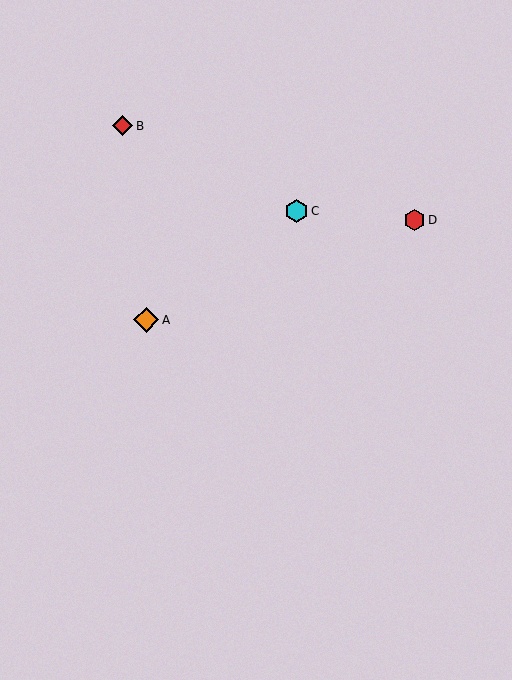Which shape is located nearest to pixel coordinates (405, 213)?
The red hexagon (labeled D) at (415, 220) is nearest to that location.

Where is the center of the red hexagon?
The center of the red hexagon is at (415, 220).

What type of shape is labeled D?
Shape D is a red hexagon.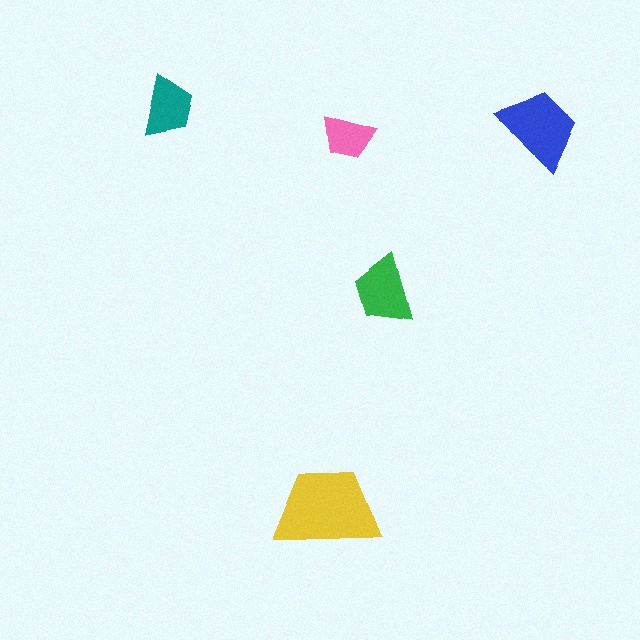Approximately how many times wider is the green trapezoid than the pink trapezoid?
About 1.5 times wider.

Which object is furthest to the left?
The teal trapezoid is leftmost.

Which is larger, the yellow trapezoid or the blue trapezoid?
The yellow one.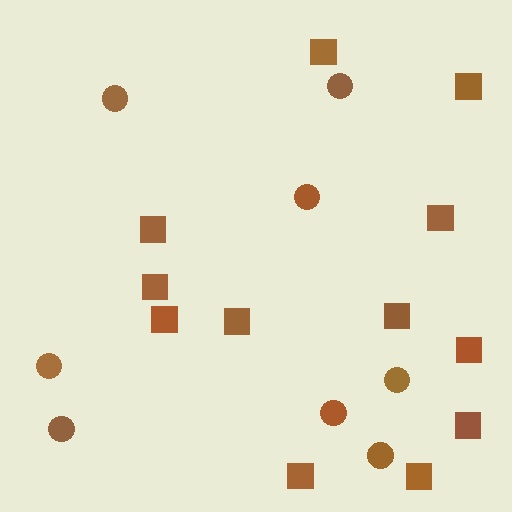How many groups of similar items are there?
There are 2 groups: one group of squares (12) and one group of circles (8).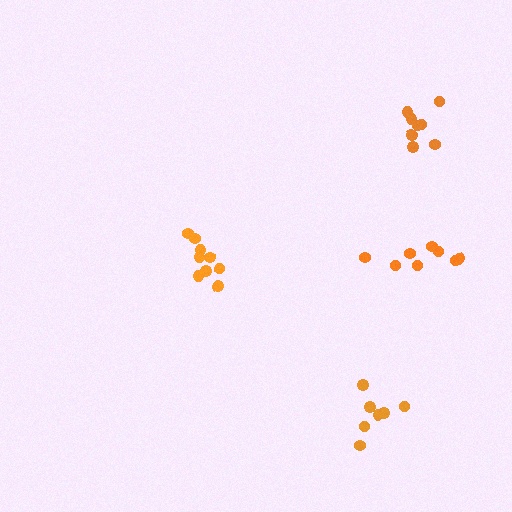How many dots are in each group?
Group 1: 9 dots, Group 2: 8 dots, Group 3: 7 dots, Group 4: 8 dots (32 total).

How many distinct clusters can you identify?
There are 4 distinct clusters.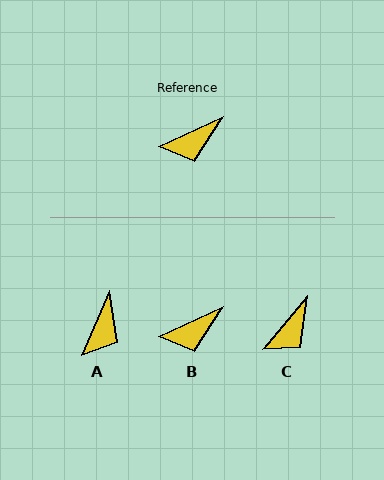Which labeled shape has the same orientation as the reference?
B.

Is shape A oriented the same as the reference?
No, it is off by about 42 degrees.